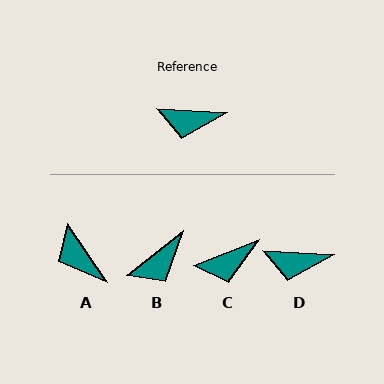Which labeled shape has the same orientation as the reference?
D.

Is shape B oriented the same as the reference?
No, it is off by about 41 degrees.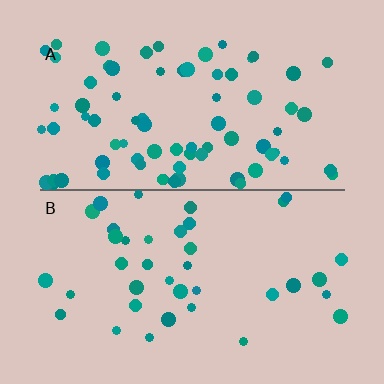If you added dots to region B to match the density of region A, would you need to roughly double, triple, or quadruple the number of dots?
Approximately double.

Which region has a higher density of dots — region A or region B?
A (the top).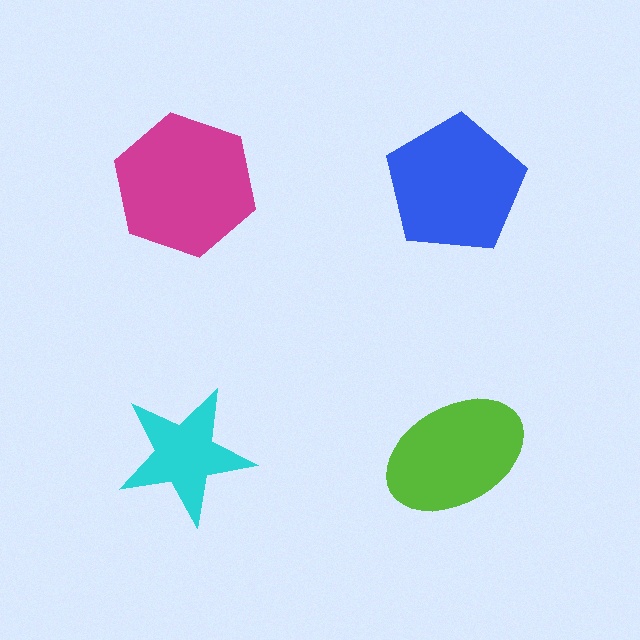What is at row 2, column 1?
A cyan star.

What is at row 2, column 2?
A lime ellipse.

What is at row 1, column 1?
A magenta hexagon.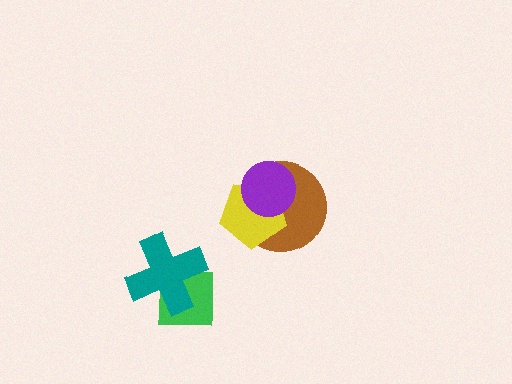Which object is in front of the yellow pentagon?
The purple circle is in front of the yellow pentagon.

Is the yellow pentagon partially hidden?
Yes, it is partially covered by another shape.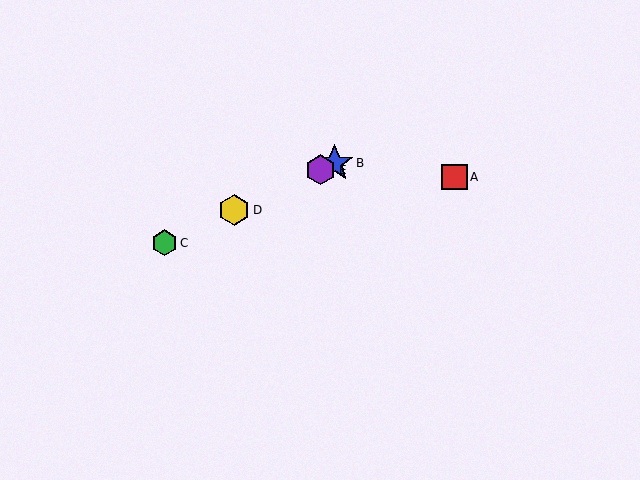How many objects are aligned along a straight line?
4 objects (B, C, D, E) are aligned along a straight line.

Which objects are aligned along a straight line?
Objects B, C, D, E are aligned along a straight line.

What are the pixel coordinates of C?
Object C is at (165, 243).